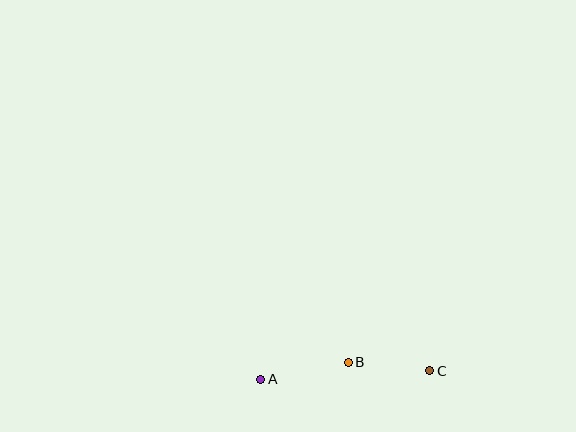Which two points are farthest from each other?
Points A and C are farthest from each other.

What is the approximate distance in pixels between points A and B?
The distance between A and B is approximately 89 pixels.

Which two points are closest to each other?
Points B and C are closest to each other.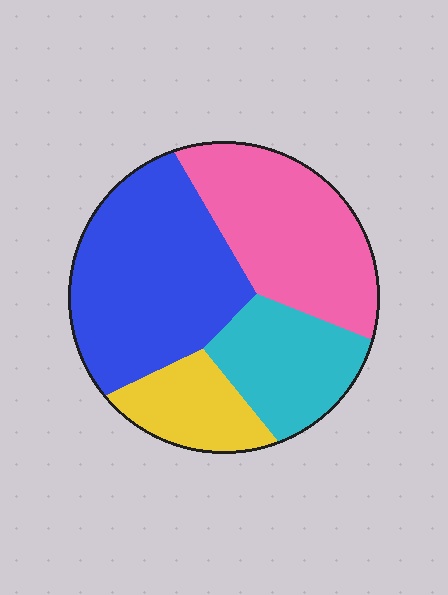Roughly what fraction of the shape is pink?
Pink takes up about one third (1/3) of the shape.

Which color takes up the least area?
Yellow, at roughly 15%.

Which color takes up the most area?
Blue, at roughly 40%.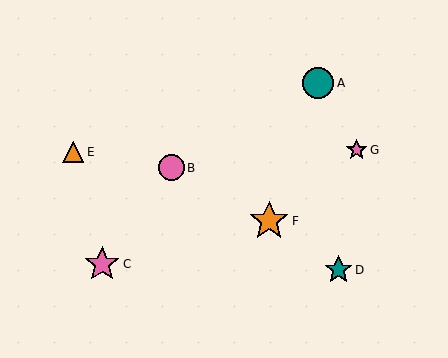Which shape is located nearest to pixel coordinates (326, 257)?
The teal star (labeled D) at (338, 270) is nearest to that location.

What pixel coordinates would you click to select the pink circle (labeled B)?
Click at (172, 168) to select the pink circle B.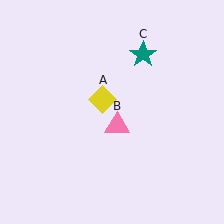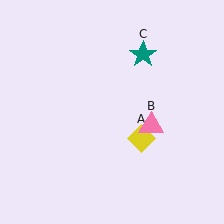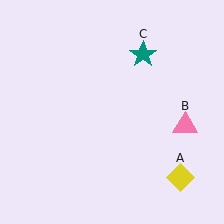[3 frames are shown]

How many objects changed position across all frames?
2 objects changed position: yellow diamond (object A), pink triangle (object B).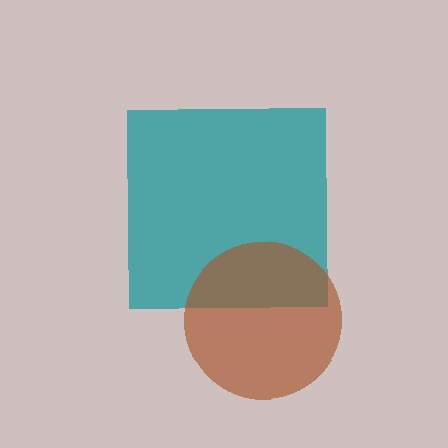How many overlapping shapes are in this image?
There are 2 overlapping shapes in the image.